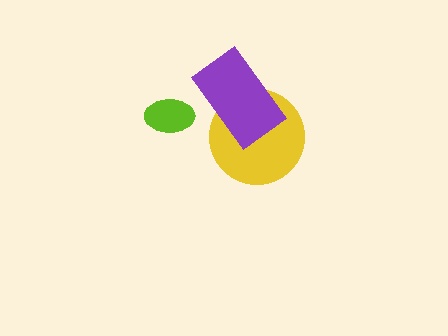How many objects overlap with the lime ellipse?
0 objects overlap with the lime ellipse.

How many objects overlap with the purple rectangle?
1 object overlaps with the purple rectangle.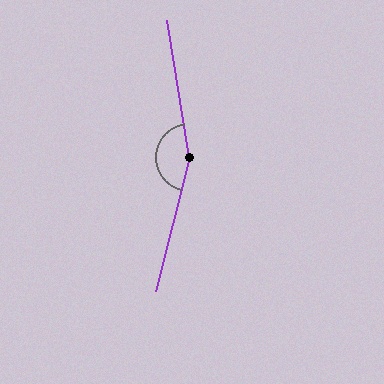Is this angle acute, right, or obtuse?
It is obtuse.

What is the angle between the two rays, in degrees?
Approximately 157 degrees.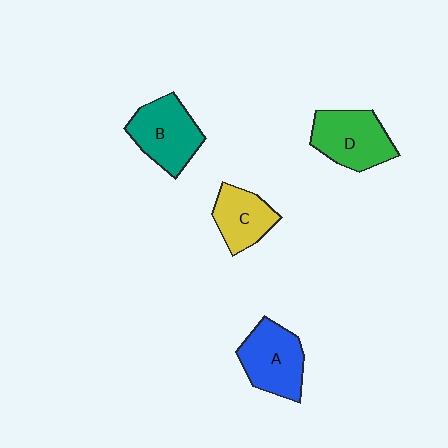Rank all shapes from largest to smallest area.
From largest to smallest: D (green), B (teal), A (blue), C (yellow).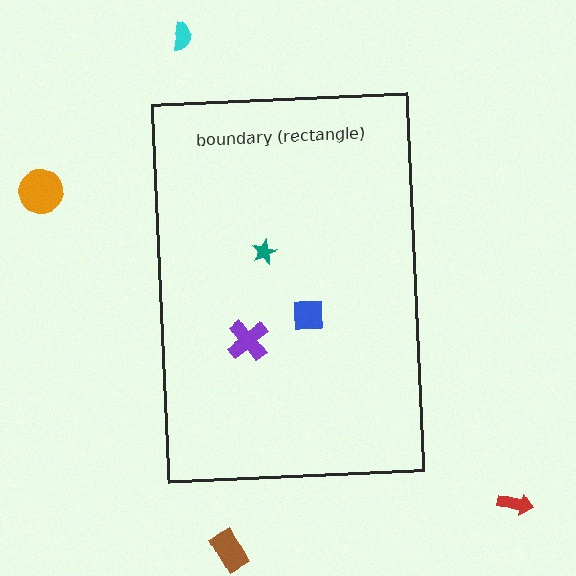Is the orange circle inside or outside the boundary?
Outside.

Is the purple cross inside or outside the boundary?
Inside.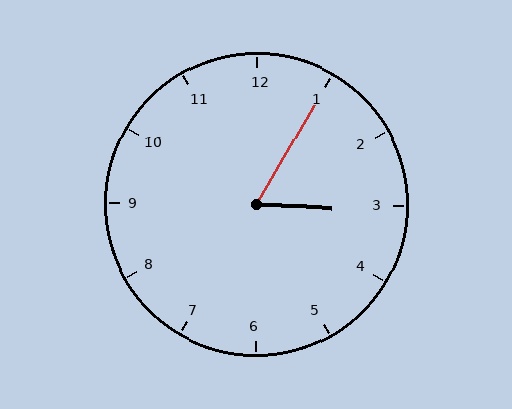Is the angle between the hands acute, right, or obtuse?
It is acute.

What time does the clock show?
3:05.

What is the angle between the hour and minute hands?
Approximately 62 degrees.